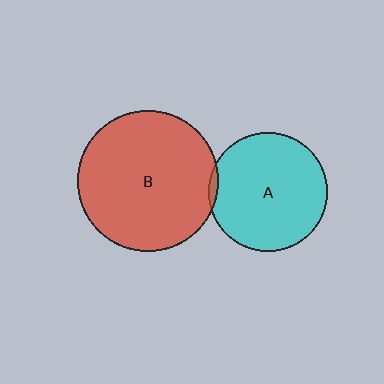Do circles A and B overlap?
Yes.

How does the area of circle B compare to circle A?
Approximately 1.4 times.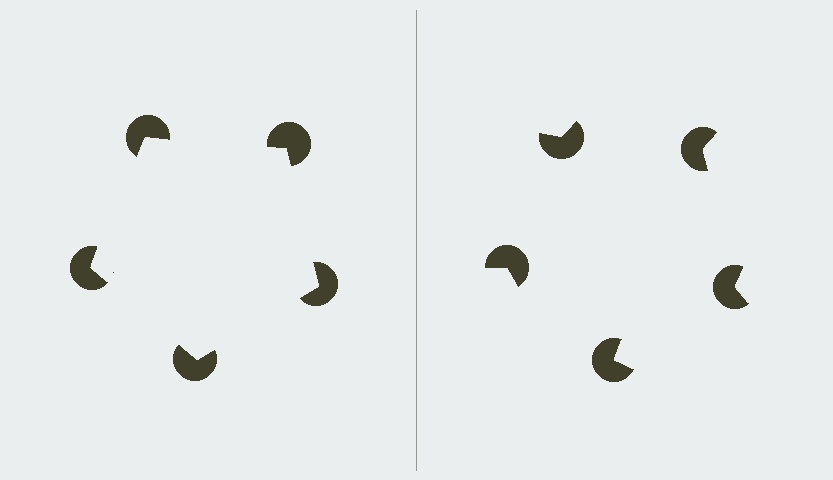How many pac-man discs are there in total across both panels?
10 — 5 on each side.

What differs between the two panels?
The pac-man discs are positioned identically on both sides; only the wedge orientations differ. On the left they align to a pentagon; on the right they are misaligned.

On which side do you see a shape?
An illusory pentagon appears on the left side. On the right side the wedge cuts are rotated, so no coherent shape forms.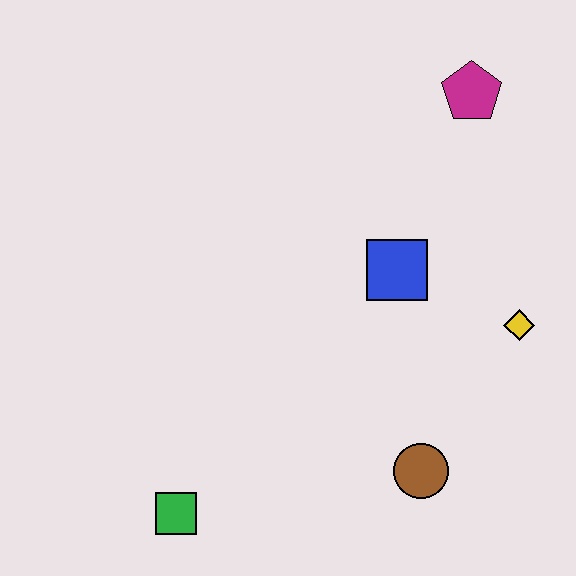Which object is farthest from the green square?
The magenta pentagon is farthest from the green square.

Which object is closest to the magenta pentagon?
The blue square is closest to the magenta pentagon.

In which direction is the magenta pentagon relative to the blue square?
The magenta pentagon is above the blue square.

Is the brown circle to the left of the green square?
No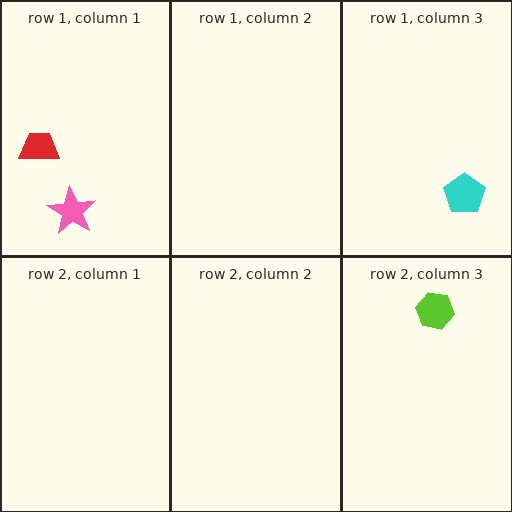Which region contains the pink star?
The row 1, column 1 region.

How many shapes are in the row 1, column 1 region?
2.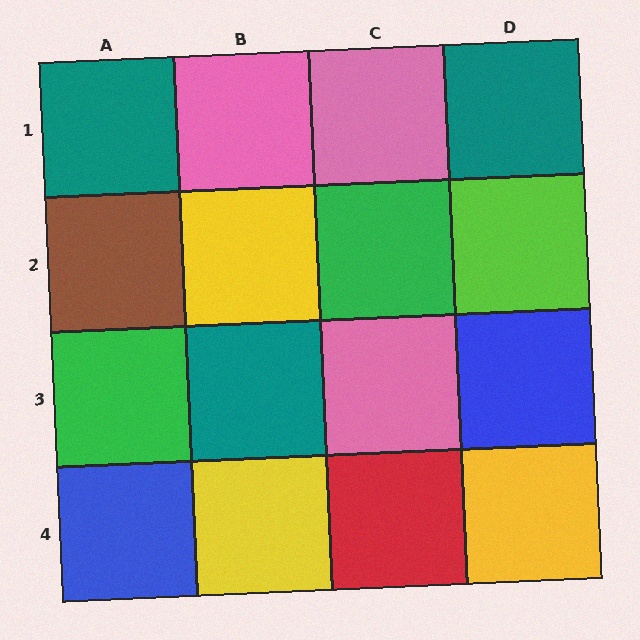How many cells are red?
1 cell is red.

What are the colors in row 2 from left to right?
Brown, yellow, green, lime.